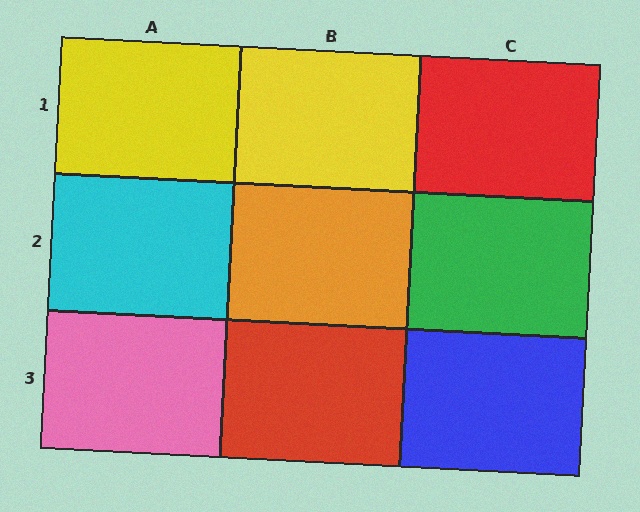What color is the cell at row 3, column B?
Red.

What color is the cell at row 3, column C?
Blue.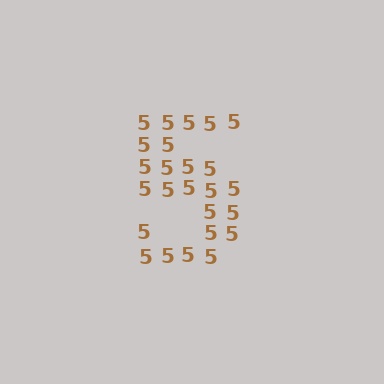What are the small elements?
The small elements are digit 5's.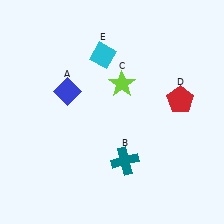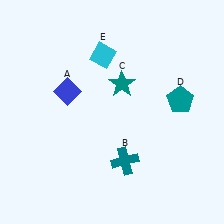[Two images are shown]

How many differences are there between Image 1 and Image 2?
There are 2 differences between the two images.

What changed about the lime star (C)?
In Image 1, C is lime. In Image 2, it changed to teal.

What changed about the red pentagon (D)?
In Image 1, D is red. In Image 2, it changed to teal.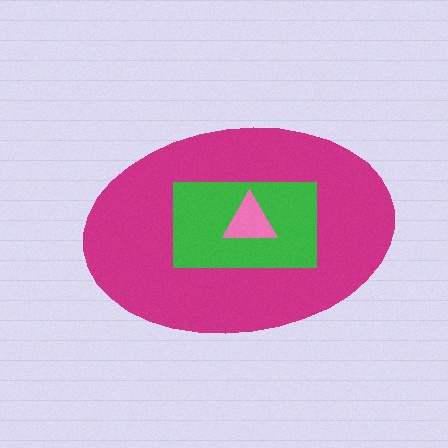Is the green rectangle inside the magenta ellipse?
Yes.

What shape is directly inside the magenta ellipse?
The green rectangle.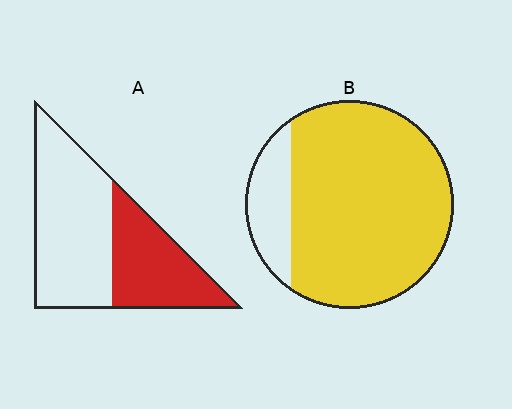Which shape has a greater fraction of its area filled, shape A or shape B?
Shape B.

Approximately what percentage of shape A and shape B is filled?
A is approximately 40% and B is approximately 85%.